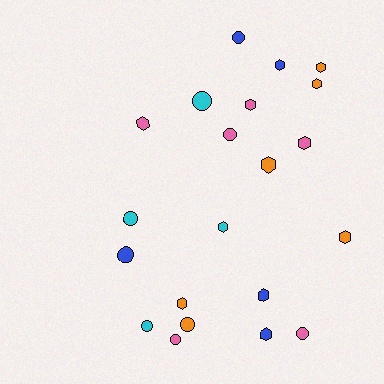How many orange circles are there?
There is 1 orange circle.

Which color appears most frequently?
Orange, with 6 objects.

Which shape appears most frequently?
Hexagon, with 12 objects.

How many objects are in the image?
There are 21 objects.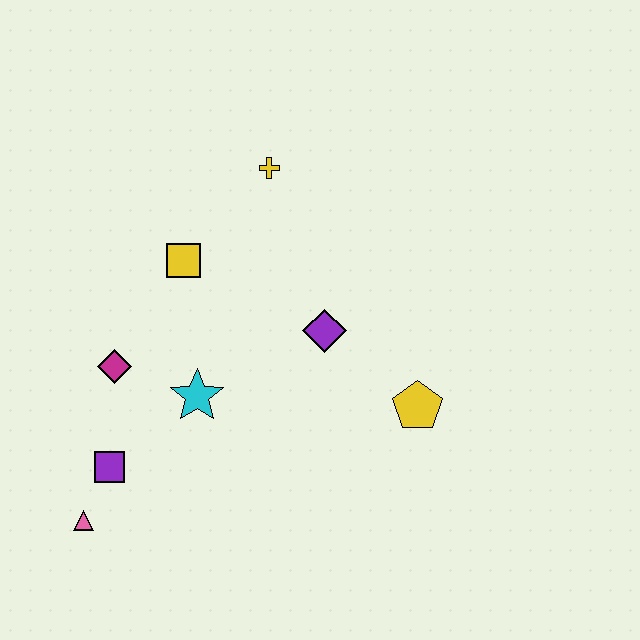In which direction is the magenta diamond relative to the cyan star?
The magenta diamond is to the left of the cyan star.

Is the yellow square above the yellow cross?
No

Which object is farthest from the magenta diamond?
The yellow pentagon is farthest from the magenta diamond.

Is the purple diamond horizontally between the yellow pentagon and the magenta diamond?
Yes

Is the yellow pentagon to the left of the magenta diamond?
No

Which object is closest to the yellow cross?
The yellow square is closest to the yellow cross.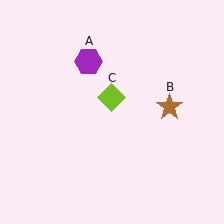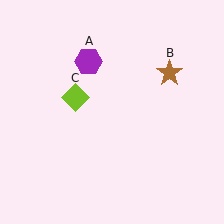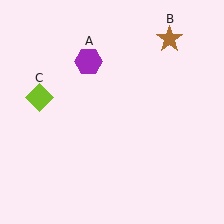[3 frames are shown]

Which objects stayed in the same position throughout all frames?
Purple hexagon (object A) remained stationary.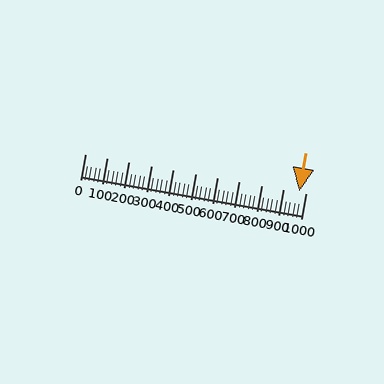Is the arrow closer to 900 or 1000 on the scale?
The arrow is closer to 1000.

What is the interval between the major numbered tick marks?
The major tick marks are spaced 100 units apart.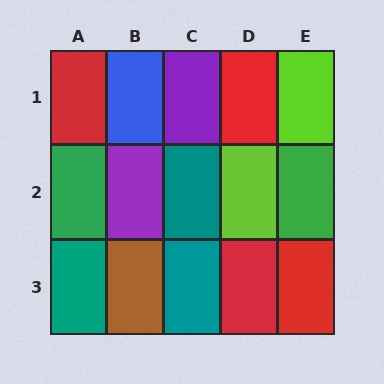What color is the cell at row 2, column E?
Green.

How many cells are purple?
2 cells are purple.